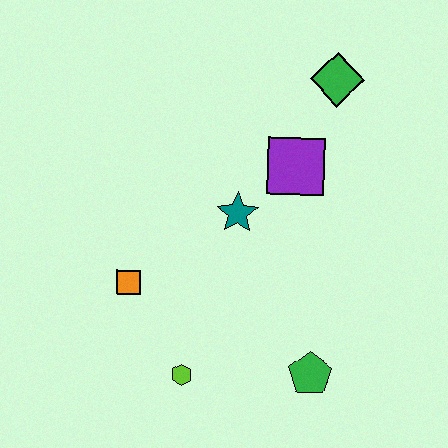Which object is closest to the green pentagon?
The lime hexagon is closest to the green pentagon.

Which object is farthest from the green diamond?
The lime hexagon is farthest from the green diamond.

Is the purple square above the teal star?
Yes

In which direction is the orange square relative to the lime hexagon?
The orange square is above the lime hexagon.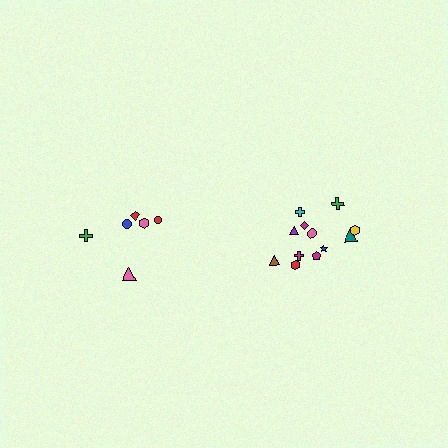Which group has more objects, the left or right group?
The right group.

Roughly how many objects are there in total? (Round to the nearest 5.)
Roughly 20 objects in total.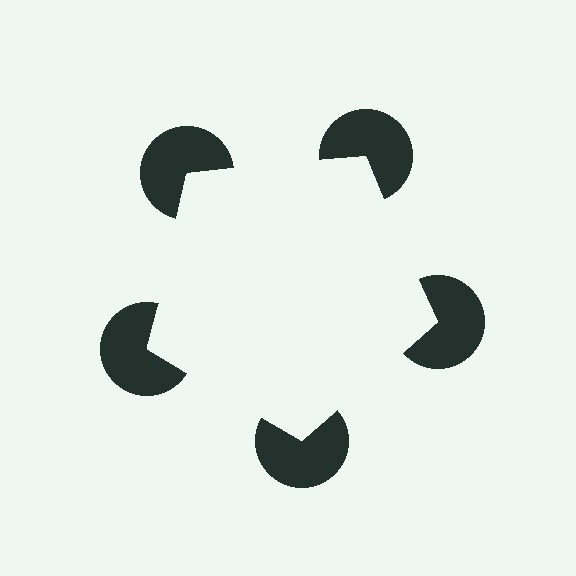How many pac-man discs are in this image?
There are 5 — one at each vertex of the illusory pentagon.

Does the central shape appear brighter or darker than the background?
It typically appears slightly brighter than the background, even though no actual brightness change is drawn.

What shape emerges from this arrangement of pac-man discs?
An illusory pentagon — its edges are inferred from the aligned wedge cuts in the pac-man discs, not physically drawn.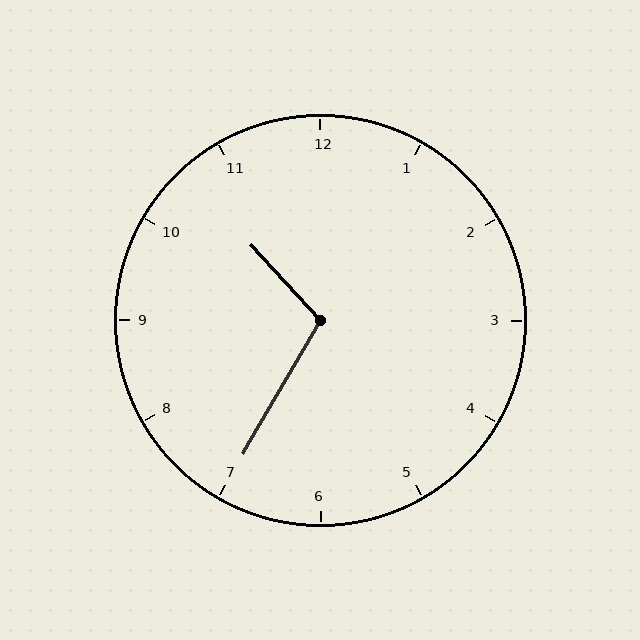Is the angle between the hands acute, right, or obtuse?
It is obtuse.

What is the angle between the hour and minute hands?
Approximately 108 degrees.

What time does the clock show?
10:35.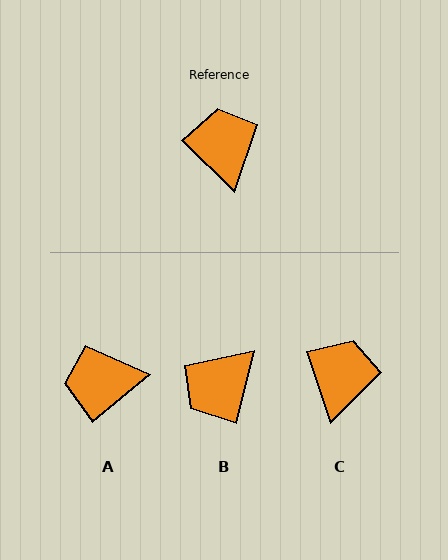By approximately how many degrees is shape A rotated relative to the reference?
Approximately 84 degrees counter-clockwise.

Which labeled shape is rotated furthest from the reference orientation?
B, about 120 degrees away.